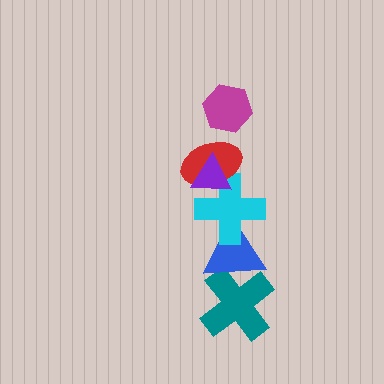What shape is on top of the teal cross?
The blue triangle is on top of the teal cross.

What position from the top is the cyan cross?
The cyan cross is 4th from the top.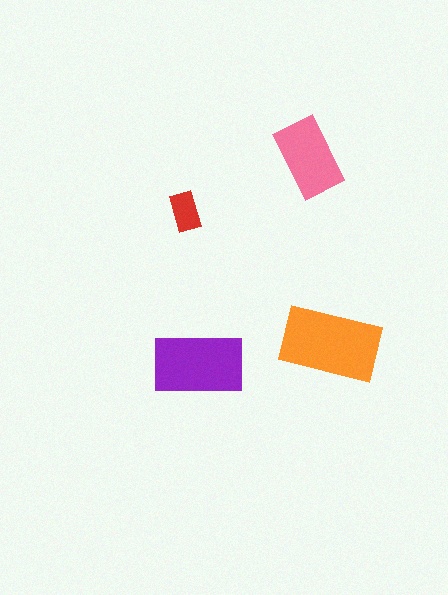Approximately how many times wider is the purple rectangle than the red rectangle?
About 2.5 times wider.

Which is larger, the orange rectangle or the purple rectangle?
The orange one.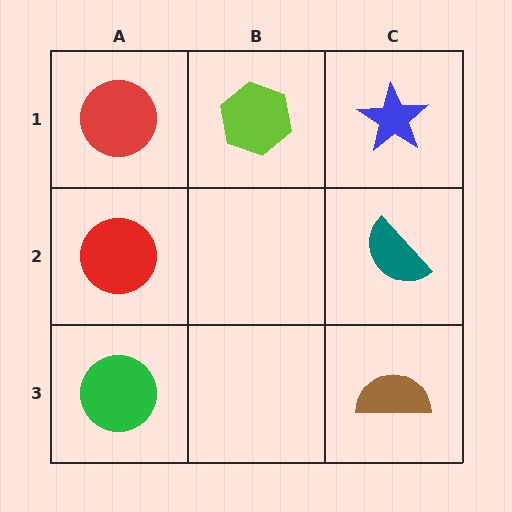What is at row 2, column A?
A red circle.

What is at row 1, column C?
A blue star.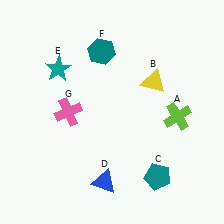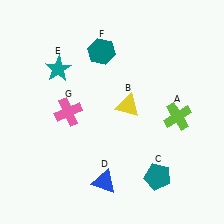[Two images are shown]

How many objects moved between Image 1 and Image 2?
1 object moved between the two images.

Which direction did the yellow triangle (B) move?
The yellow triangle (B) moved left.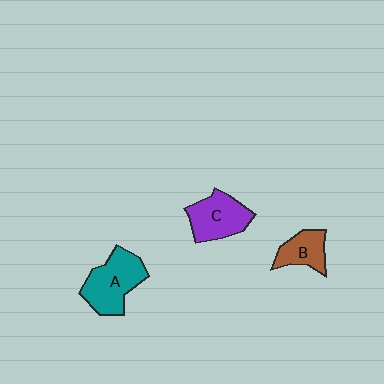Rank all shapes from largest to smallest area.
From largest to smallest: A (teal), C (purple), B (brown).